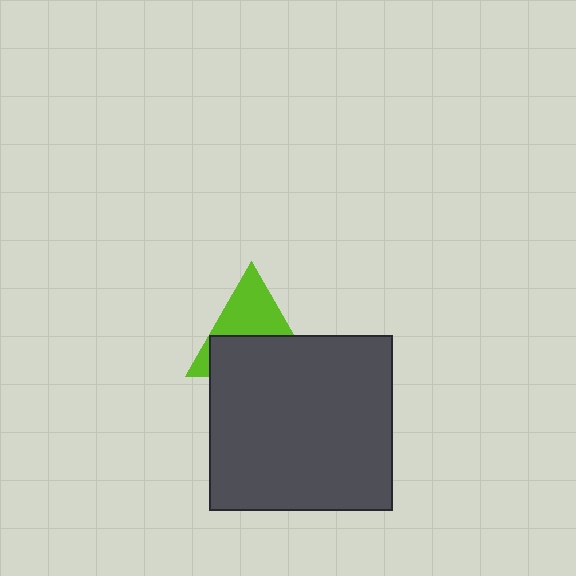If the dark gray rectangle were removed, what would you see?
You would see the complete lime triangle.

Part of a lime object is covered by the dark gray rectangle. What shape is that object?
It is a triangle.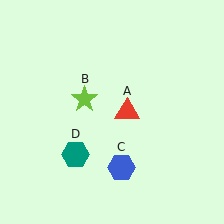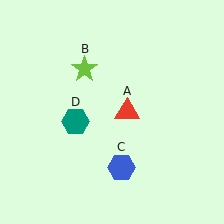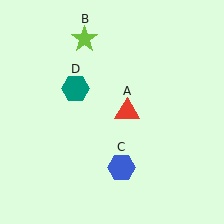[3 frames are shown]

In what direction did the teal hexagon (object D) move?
The teal hexagon (object D) moved up.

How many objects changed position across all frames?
2 objects changed position: lime star (object B), teal hexagon (object D).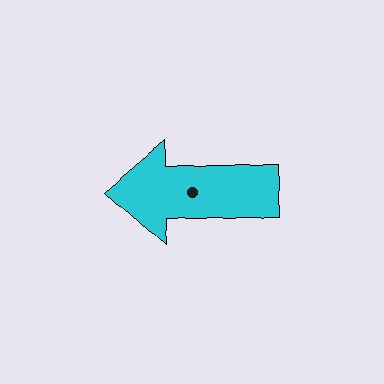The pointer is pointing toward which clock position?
Roughly 9 o'clock.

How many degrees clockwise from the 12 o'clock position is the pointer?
Approximately 271 degrees.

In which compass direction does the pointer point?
West.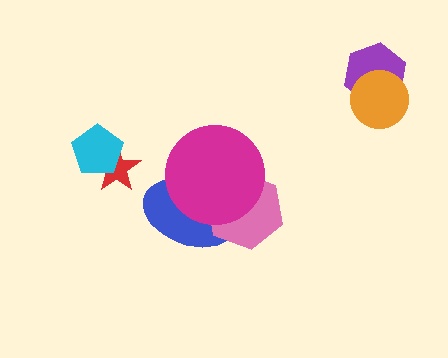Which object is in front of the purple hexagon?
The orange circle is in front of the purple hexagon.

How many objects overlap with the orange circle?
1 object overlaps with the orange circle.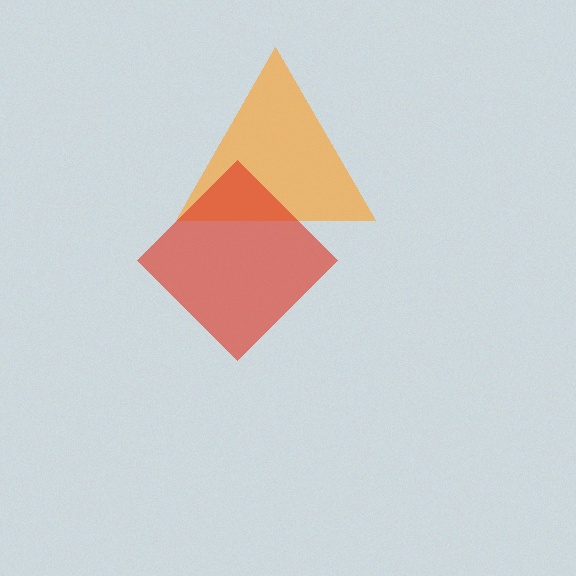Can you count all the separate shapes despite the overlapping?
Yes, there are 2 separate shapes.